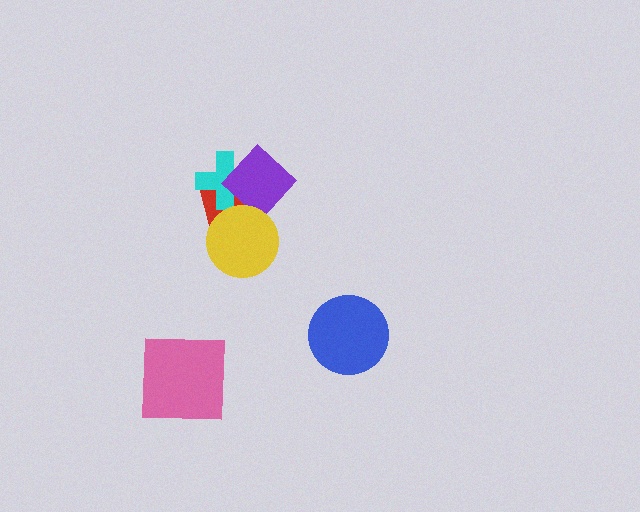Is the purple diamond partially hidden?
Yes, it is partially covered by another shape.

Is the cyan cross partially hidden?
Yes, it is partially covered by another shape.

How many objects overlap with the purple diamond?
3 objects overlap with the purple diamond.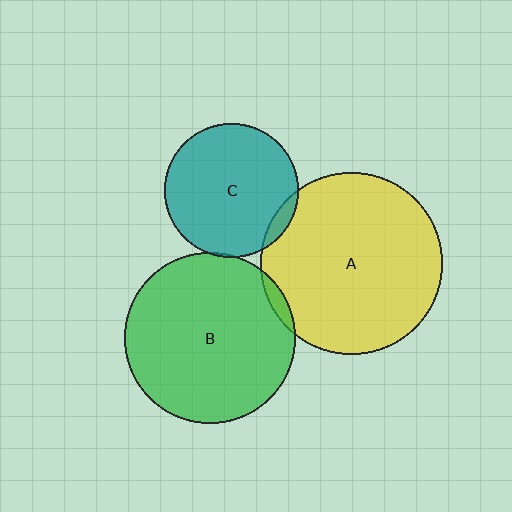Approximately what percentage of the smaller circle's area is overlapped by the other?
Approximately 5%.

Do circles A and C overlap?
Yes.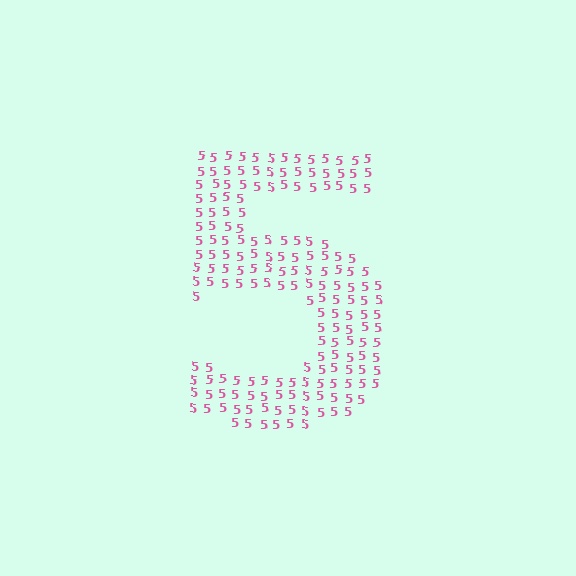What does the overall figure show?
The overall figure shows the digit 5.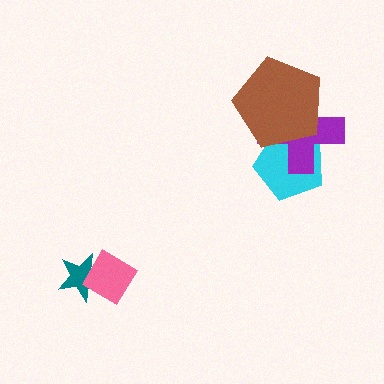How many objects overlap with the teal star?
1 object overlaps with the teal star.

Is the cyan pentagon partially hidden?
Yes, it is partially covered by another shape.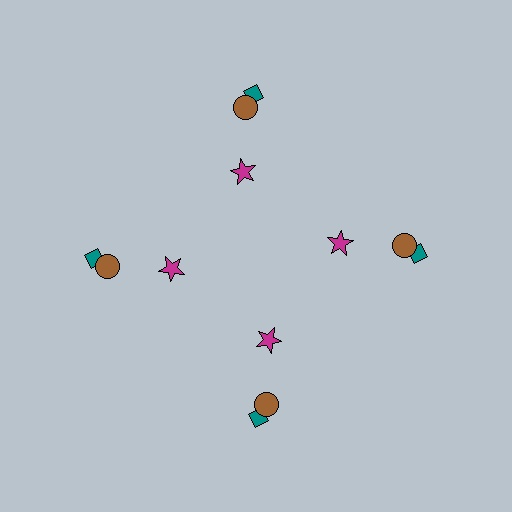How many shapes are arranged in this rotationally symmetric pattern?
There are 12 shapes, arranged in 4 groups of 3.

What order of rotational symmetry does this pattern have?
This pattern has 4-fold rotational symmetry.